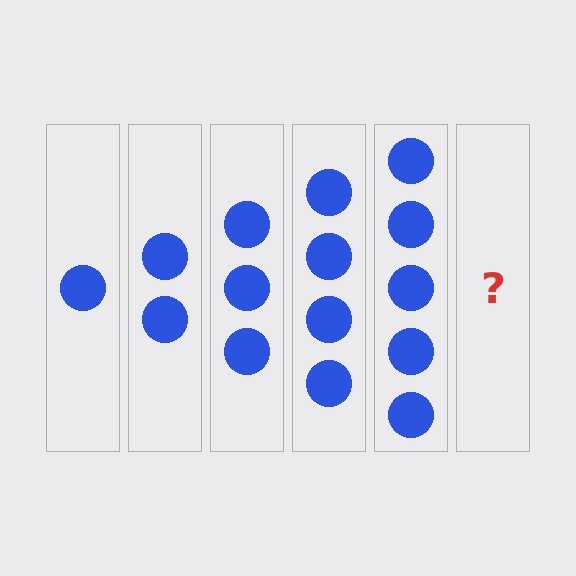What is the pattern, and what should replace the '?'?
The pattern is that each step adds one more circle. The '?' should be 6 circles.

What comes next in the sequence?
The next element should be 6 circles.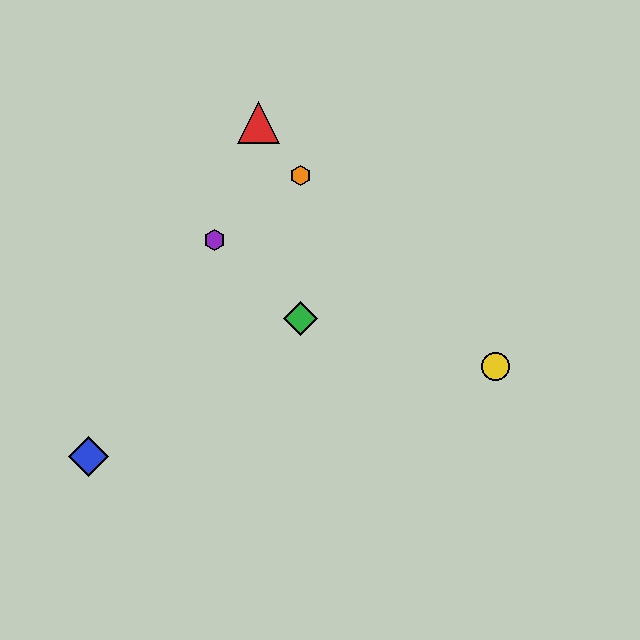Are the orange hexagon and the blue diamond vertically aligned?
No, the orange hexagon is at x≈300 and the blue diamond is at x≈89.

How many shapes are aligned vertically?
2 shapes (the green diamond, the orange hexagon) are aligned vertically.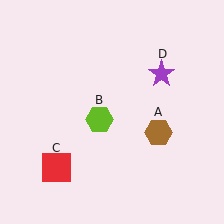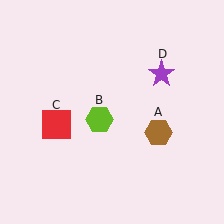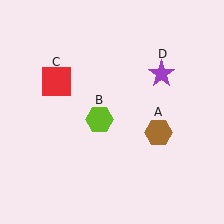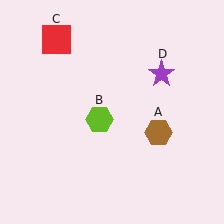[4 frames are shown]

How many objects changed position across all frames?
1 object changed position: red square (object C).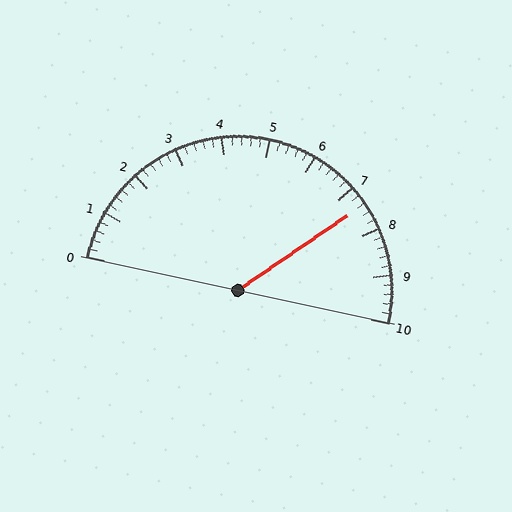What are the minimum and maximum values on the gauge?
The gauge ranges from 0 to 10.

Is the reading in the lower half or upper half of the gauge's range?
The reading is in the upper half of the range (0 to 10).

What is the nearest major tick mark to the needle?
The nearest major tick mark is 7.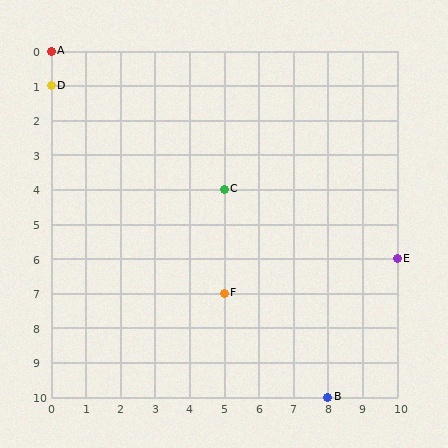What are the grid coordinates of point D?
Point D is at grid coordinates (0, 1).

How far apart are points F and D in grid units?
Points F and D are 5 columns and 6 rows apart (about 7.8 grid units diagonally).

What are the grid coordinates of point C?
Point C is at grid coordinates (5, 4).